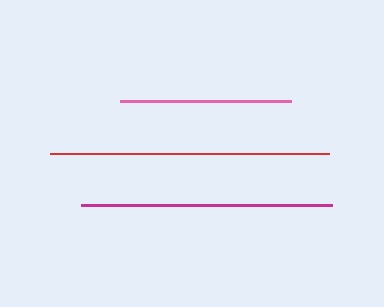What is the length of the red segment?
The red segment is approximately 279 pixels long.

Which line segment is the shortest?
The pink line is the shortest at approximately 171 pixels.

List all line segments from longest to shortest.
From longest to shortest: red, magenta, pink.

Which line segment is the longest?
The red line is the longest at approximately 279 pixels.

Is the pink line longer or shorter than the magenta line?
The magenta line is longer than the pink line.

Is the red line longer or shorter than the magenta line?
The red line is longer than the magenta line.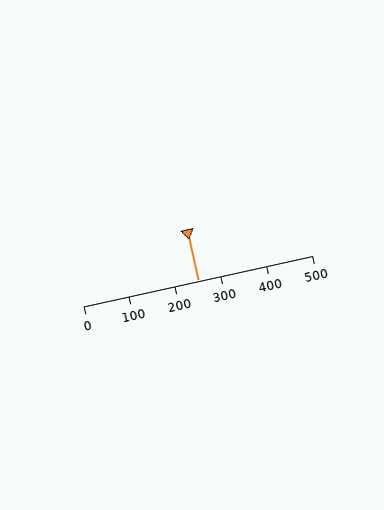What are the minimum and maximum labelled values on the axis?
The axis runs from 0 to 500.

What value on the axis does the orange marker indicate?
The marker indicates approximately 250.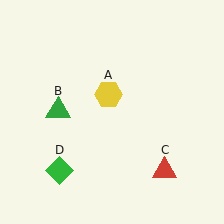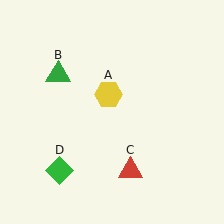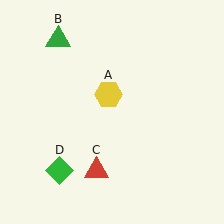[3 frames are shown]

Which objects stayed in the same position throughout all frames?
Yellow hexagon (object A) and green diamond (object D) remained stationary.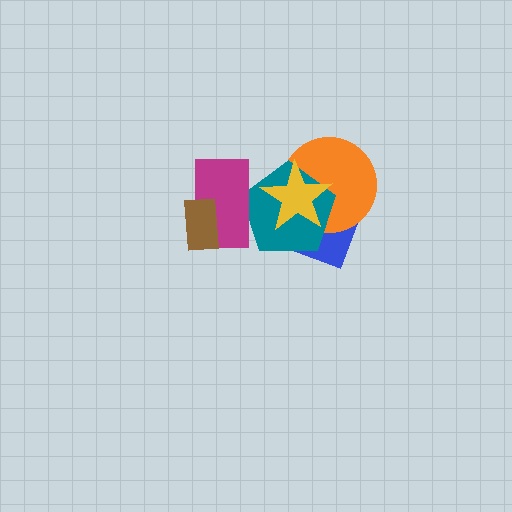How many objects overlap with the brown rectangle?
1 object overlaps with the brown rectangle.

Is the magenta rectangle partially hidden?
Yes, it is partially covered by another shape.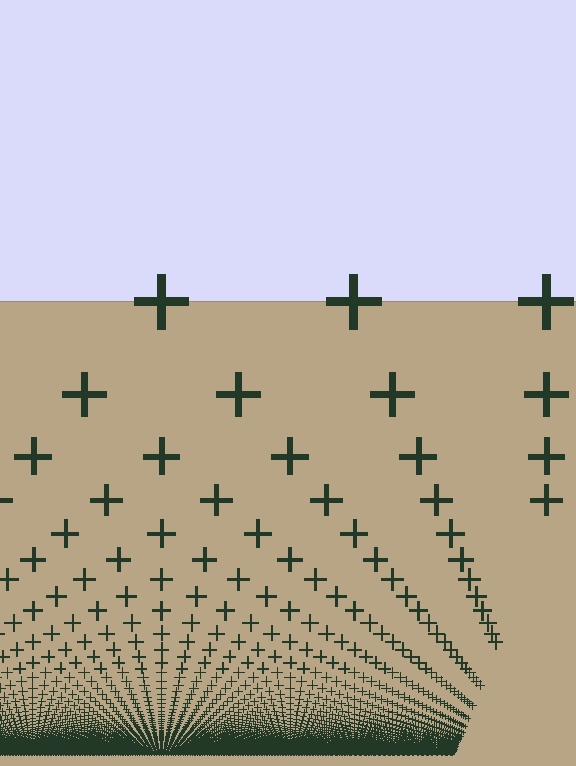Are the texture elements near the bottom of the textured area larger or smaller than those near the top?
Smaller. The gradient is inverted — elements near the bottom are smaller and denser.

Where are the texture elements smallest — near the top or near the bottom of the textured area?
Near the bottom.